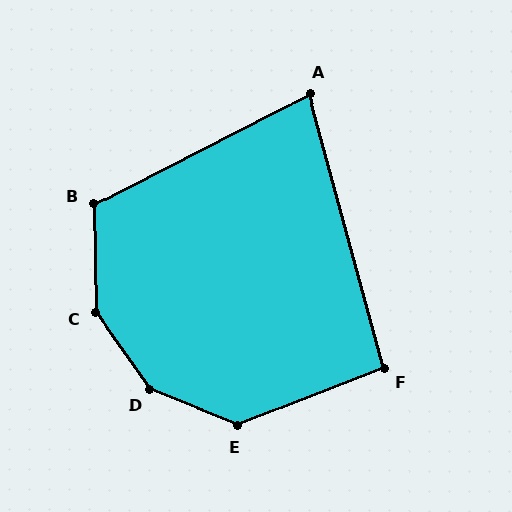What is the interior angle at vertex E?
Approximately 136 degrees (obtuse).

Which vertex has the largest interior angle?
D, at approximately 148 degrees.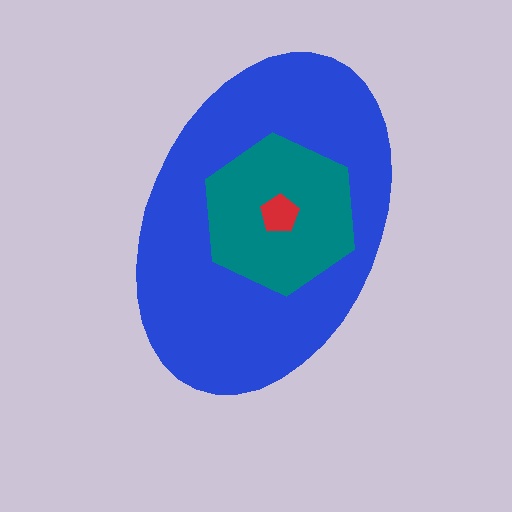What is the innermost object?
The red pentagon.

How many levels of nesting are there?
3.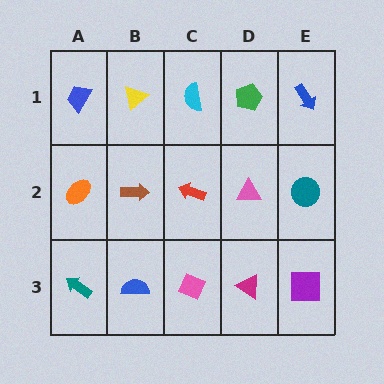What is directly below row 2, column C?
A pink diamond.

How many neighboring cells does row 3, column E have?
2.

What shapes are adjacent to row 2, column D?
A green pentagon (row 1, column D), a magenta triangle (row 3, column D), a red arrow (row 2, column C), a teal circle (row 2, column E).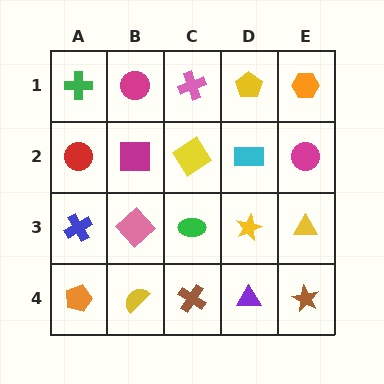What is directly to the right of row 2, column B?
A yellow diamond.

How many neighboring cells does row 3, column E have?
3.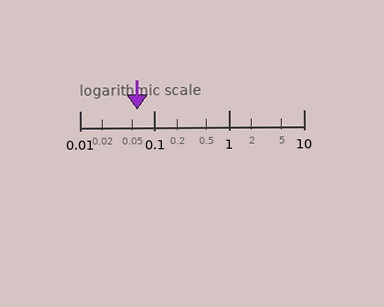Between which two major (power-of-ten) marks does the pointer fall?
The pointer is between 0.01 and 0.1.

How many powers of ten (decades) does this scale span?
The scale spans 3 decades, from 0.01 to 10.